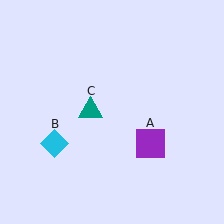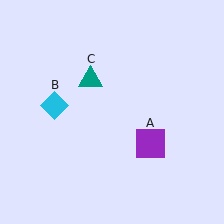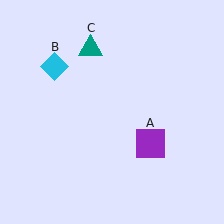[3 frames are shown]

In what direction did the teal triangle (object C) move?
The teal triangle (object C) moved up.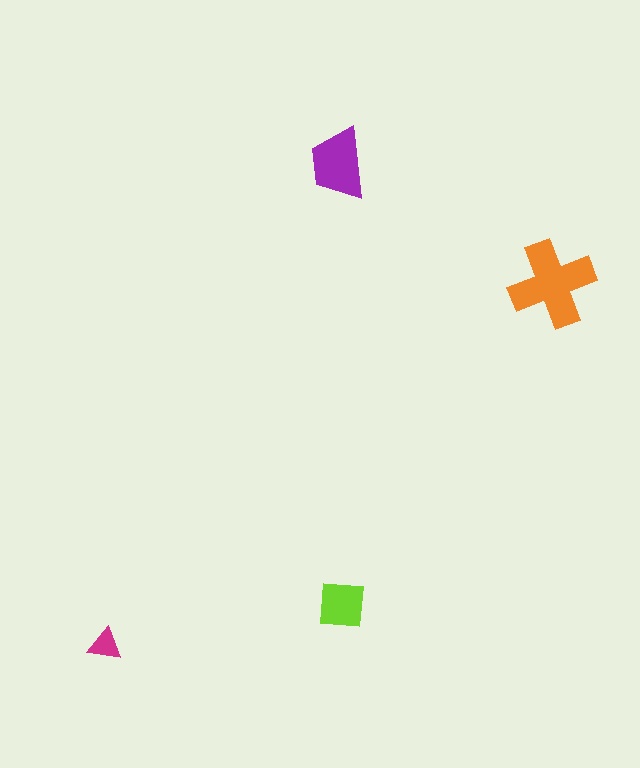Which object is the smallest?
The magenta triangle.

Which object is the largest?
The orange cross.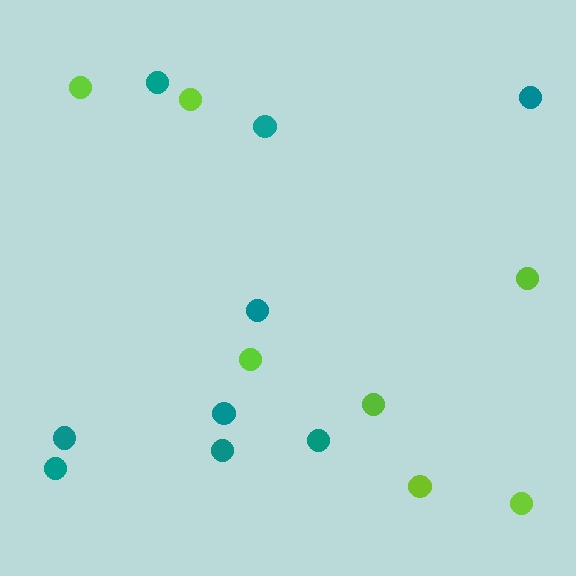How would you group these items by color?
There are 2 groups: one group of teal circles (9) and one group of lime circles (7).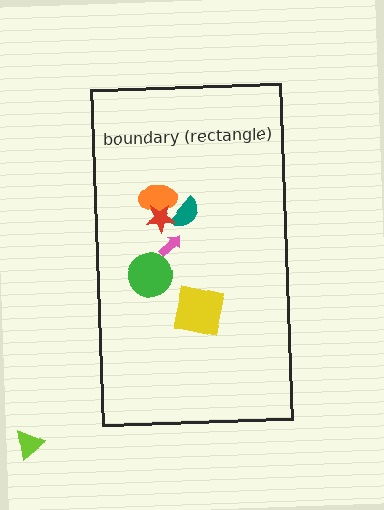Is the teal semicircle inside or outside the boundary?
Inside.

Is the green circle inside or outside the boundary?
Inside.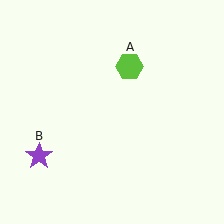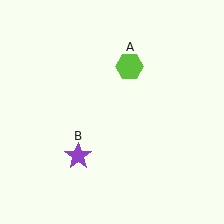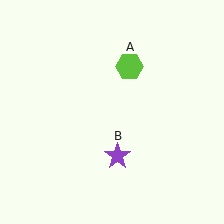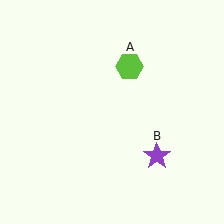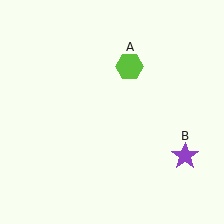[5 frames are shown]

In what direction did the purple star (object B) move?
The purple star (object B) moved right.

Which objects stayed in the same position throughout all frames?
Lime hexagon (object A) remained stationary.